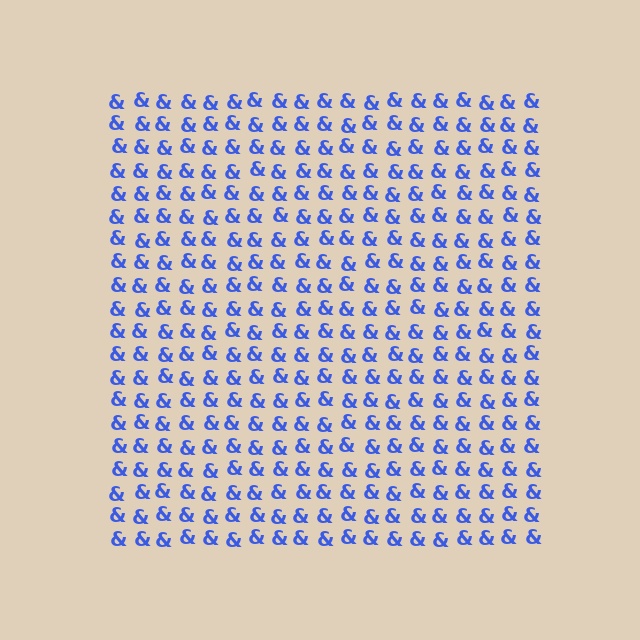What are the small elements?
The small elements are ampersands.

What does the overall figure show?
The overall figure shows a square.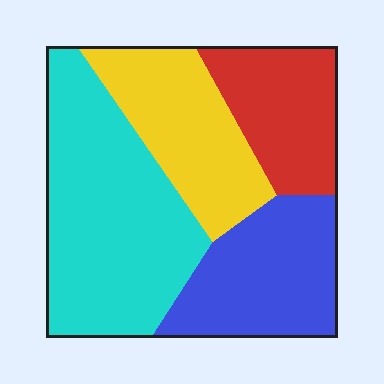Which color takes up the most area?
Cyan, at roughly 40%.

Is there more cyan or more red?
Cyan.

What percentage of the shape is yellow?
Yellow covers around 20% of the shape.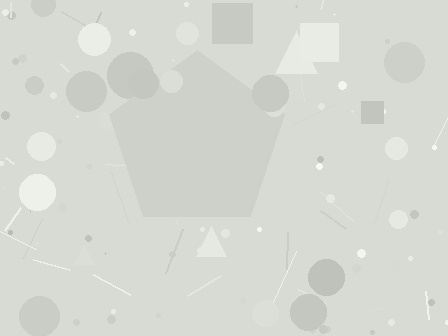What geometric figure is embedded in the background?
A pentagon is embedded in the background.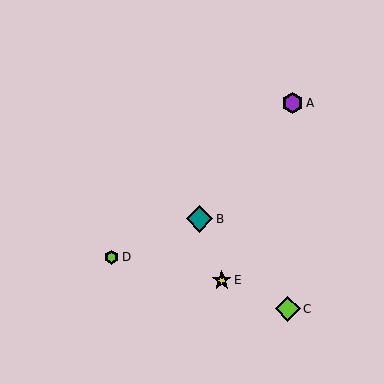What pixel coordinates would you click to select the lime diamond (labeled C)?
Click at (288, 309) to select the lime diamond C.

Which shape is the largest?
The teal diamond (labeled B) is the largest.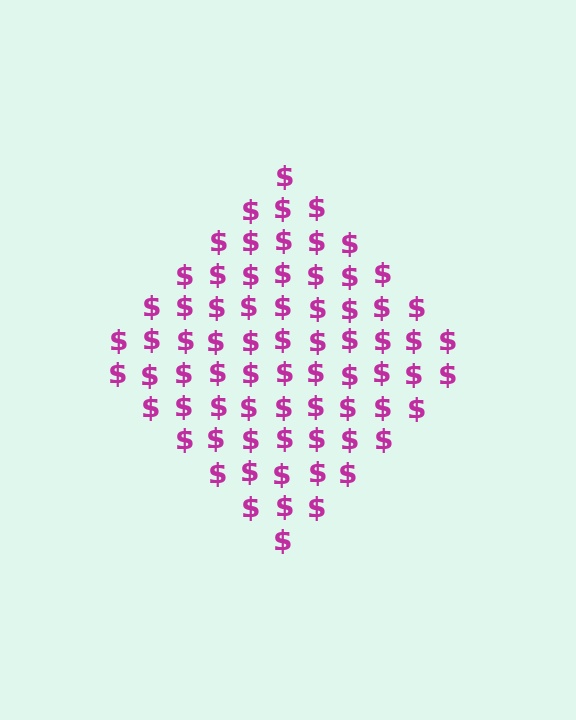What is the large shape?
The large shape is a diamond.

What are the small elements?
The small elements are dollar signs.